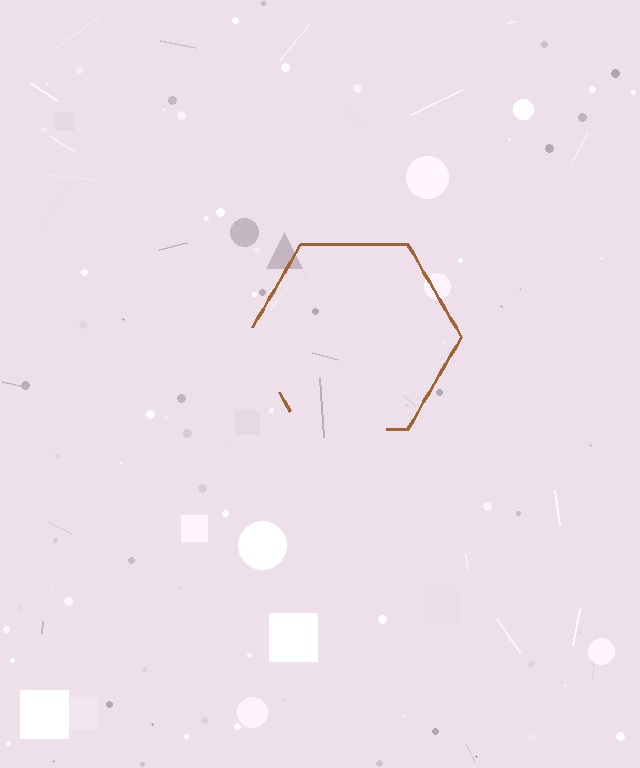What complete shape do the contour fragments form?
The contour fragments form a hexagon.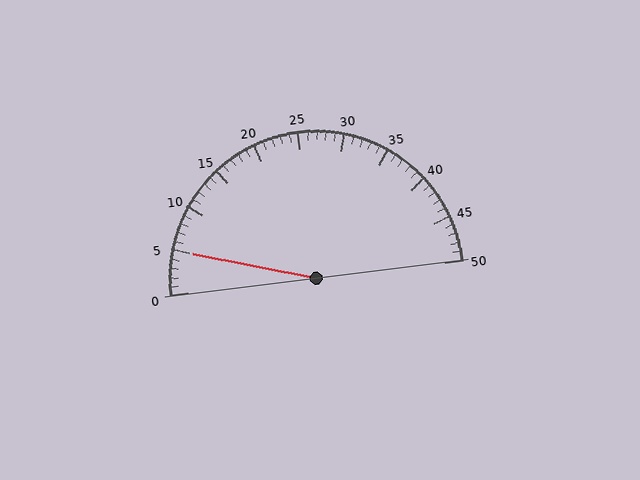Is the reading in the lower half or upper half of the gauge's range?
The reading is in the lower half of the range (0 to 50).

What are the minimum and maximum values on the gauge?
The gauge ranges from 0 to 50.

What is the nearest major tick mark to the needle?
The nearest major tick mark is 5.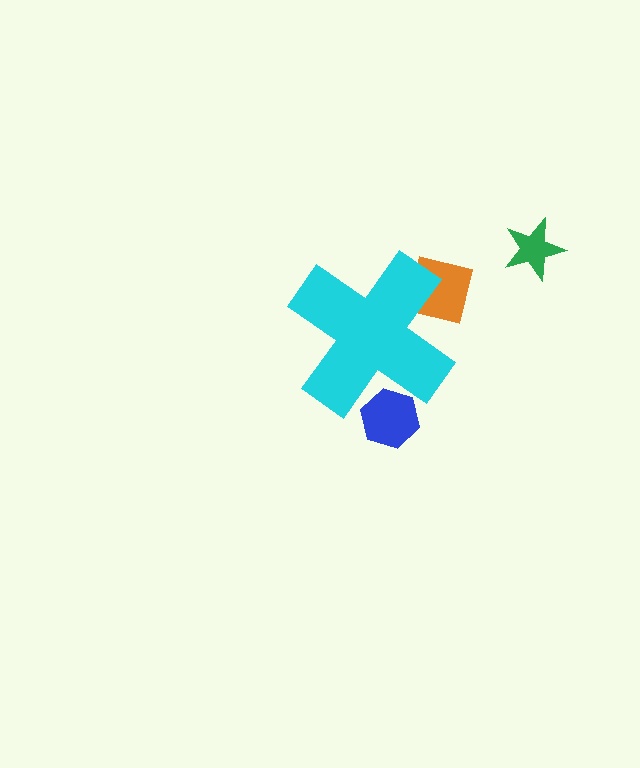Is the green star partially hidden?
No, the green star is fully visible.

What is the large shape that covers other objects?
A cyan cross.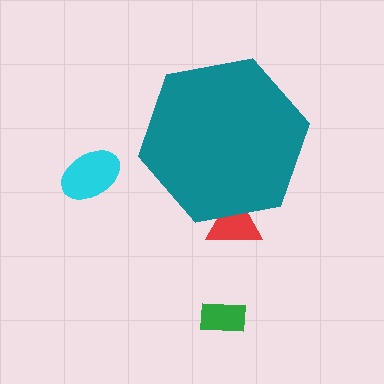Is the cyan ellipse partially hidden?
No, the cyan ellipse is fully visible.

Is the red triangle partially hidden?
Yes, the red triangle is partially hidden behind the teal hexagon.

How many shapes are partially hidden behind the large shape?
1 shape is partially hidden.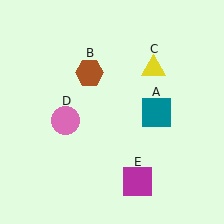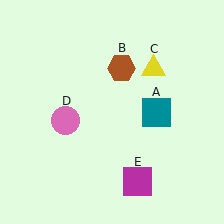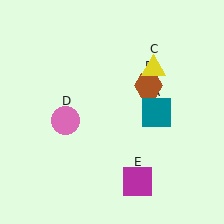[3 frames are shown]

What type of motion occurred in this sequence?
The brown hexagon (object B) rotated clockwise around the center of the scene.